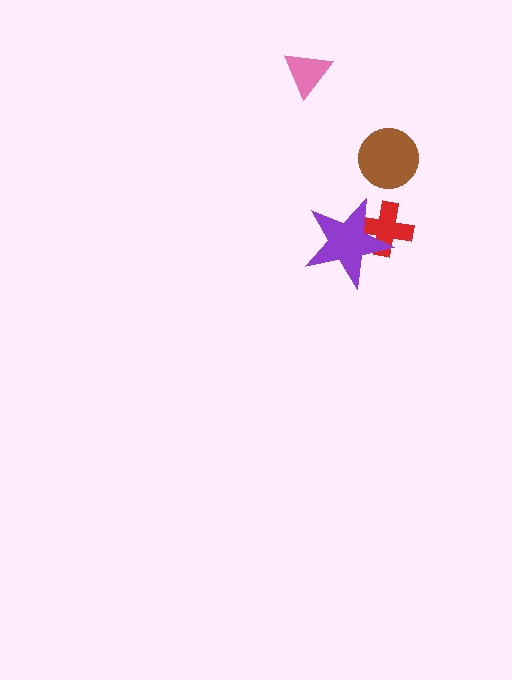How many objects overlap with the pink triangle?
0 objects overlap with the pink triangle.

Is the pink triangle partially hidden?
No, no other shape covers it.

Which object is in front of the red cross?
The purple star is in front of the red cross.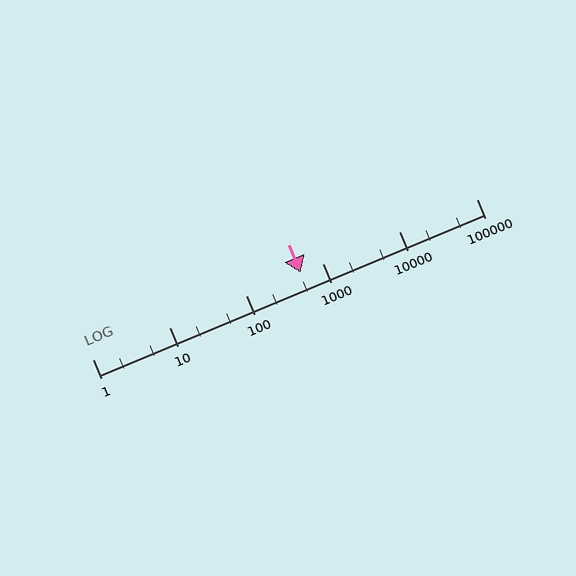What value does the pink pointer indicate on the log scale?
The pointer indicates approximately 520.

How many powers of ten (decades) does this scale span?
The scale spans 5 decades, from 1 to 100000.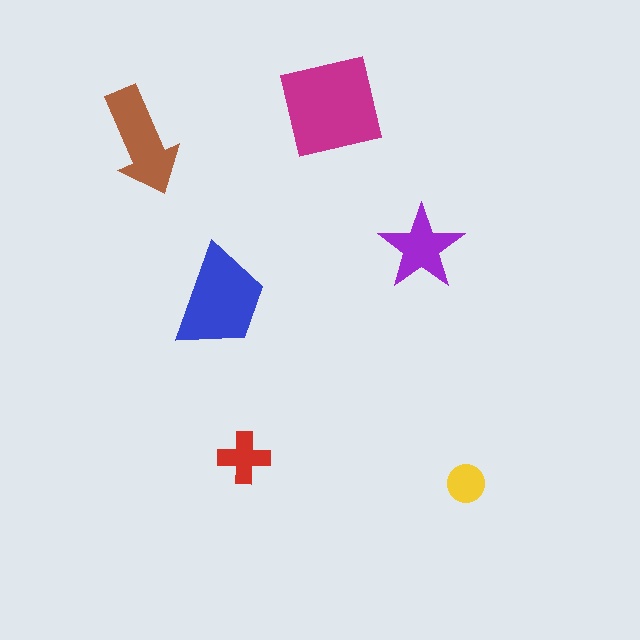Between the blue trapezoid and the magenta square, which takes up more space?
The magenta square.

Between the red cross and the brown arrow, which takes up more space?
The brown arrow.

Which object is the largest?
The magenta square.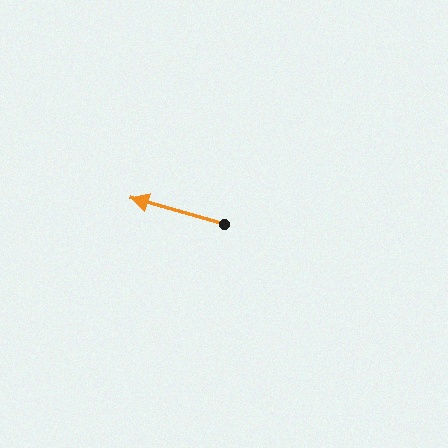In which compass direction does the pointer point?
West.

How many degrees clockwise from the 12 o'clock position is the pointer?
Approximately 286 degrees.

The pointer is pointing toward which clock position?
Roughly 10 o'clock.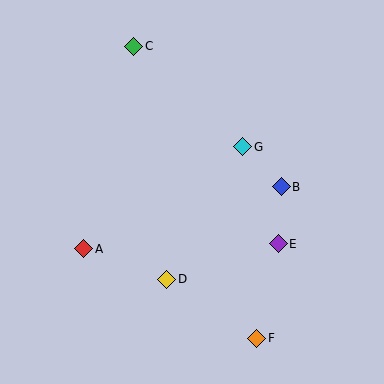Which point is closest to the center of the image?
Point G at (243, 147) is closest to the center.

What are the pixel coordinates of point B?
Point B is at (281, 187).